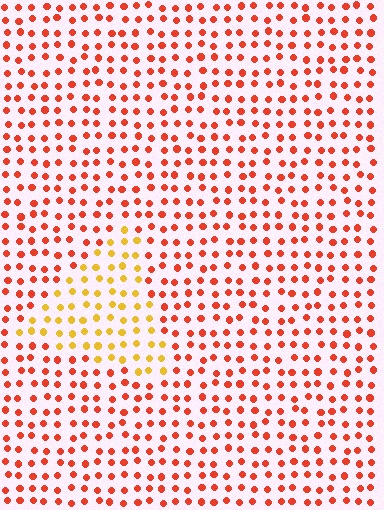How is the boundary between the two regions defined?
The boundary is defined purely by a slight shift in hue (about 41 degrees). Spacing, size, and orientation are identical on both sides.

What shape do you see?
I see a triangle.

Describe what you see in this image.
The image is filled with small red elements in a uniform arrangement. A triangle-shaped region is visible where the elements are tinted to a slightly different hue, forming a subtle color boundary.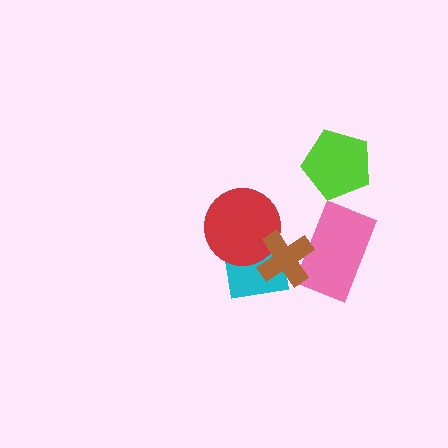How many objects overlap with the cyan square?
2 objects overlap with the cyan square.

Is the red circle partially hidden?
Yes, it is partially covered by another shape.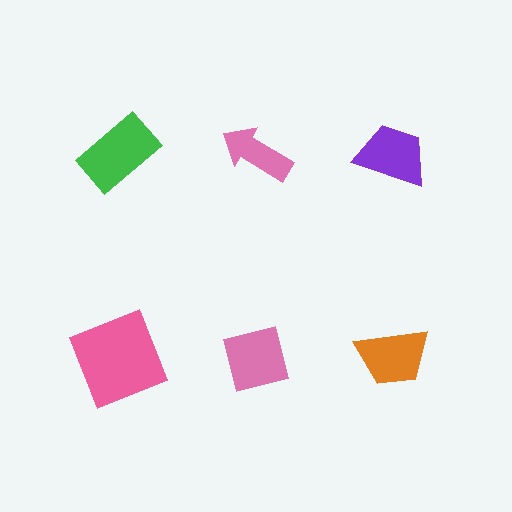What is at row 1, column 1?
A green rectangle.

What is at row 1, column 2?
A pink arrow.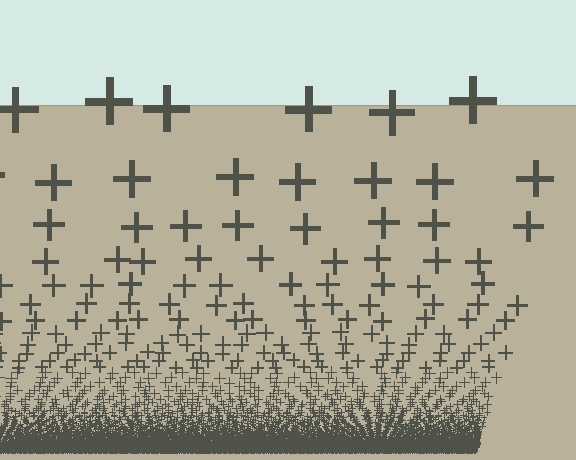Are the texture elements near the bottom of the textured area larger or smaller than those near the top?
Smaller. The gradient is inverted — elements near the bottom are smaller and denser.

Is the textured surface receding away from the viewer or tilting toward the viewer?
The surface appears to tilt toward the viewer. Texture elements get larger and sparser toward the top.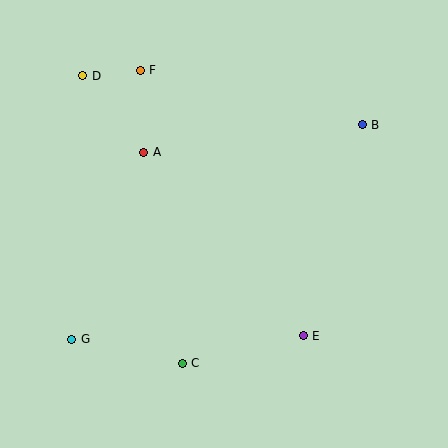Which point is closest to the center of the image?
Point A at (144, 152) is closest to the center.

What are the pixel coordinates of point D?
Point D is at (83, 76).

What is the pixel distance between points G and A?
The distance between G and A is 200 pixels.